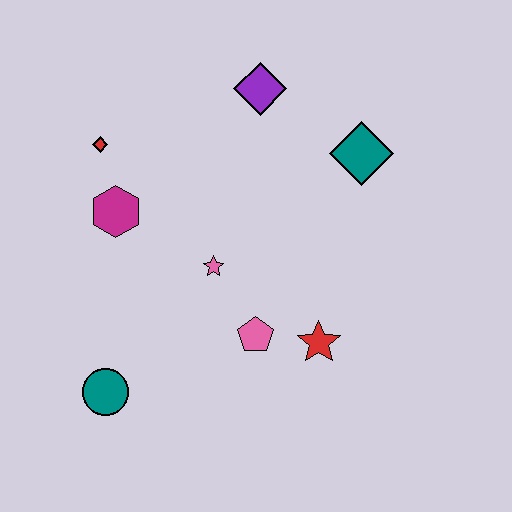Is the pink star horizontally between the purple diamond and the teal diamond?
No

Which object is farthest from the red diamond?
The red star is farthest from the red diamond.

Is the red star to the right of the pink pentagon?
Yes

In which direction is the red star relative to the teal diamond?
The red star is below the teal diamond.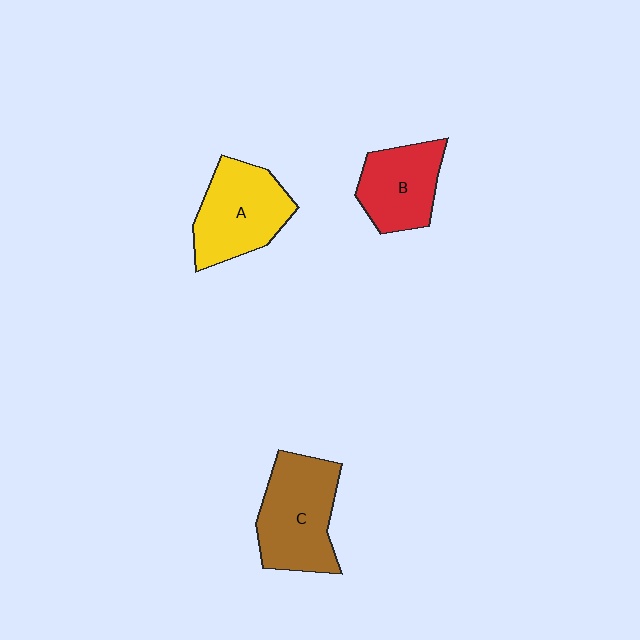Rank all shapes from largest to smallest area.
From largest to smallest: C (brown), A (yellow), B (red).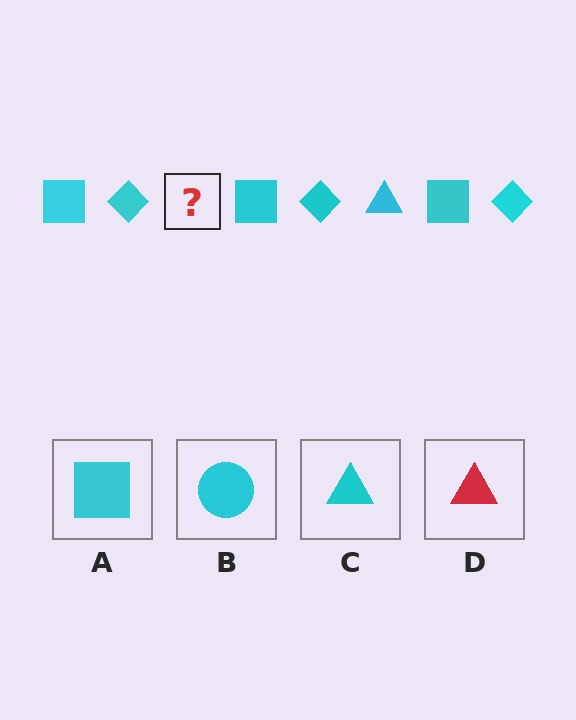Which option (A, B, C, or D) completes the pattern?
C.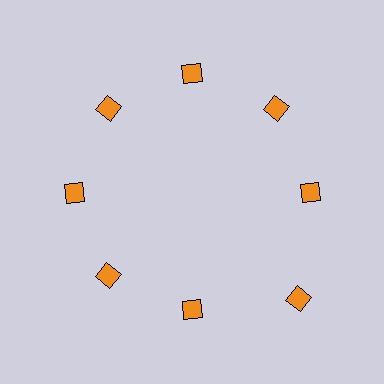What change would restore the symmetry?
The symmetry would be restored by moving it inward, back onto the ring so that all 8 diamonds sit at equal angles and equal distance from the center.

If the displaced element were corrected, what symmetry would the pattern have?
It would have 8-fold rotational symmetry — the pattern would map onto itself every 45 degrees.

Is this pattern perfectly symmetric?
No. The 8 orange diamonds are arranged in a ring, but one element near the 4 o'clock position is pushed outward from the center, breaking the 8-fold rotational symmetry.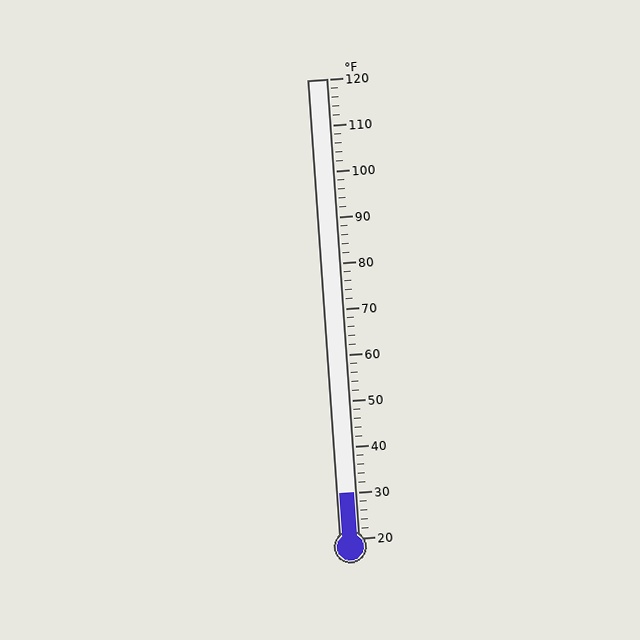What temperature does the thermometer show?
The thermometer shows approximately 30°F.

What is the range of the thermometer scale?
The thermometer scale ranges from 20°F to 120°F.